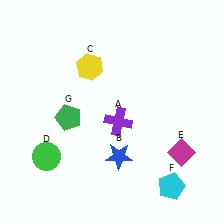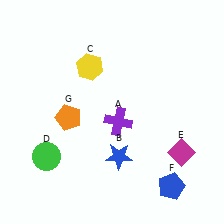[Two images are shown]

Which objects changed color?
F changed from cyan to blue. G changed from green to orange.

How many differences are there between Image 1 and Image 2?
There are 2 differences between the two images.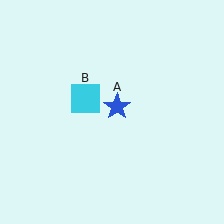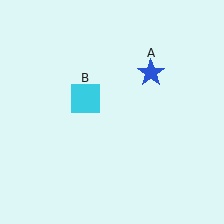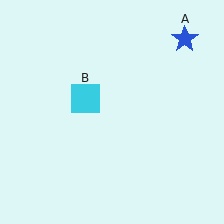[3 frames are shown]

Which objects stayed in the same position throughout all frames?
Cyan square (object B) remained stationary.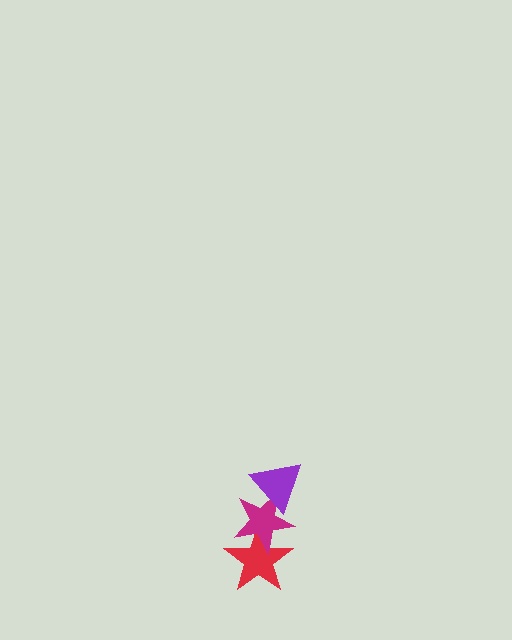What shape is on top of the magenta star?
The purple triangle is on top of the magenta star.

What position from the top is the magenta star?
The magenta star is 2nd from the top.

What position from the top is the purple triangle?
The purple triangle is 1st from the top.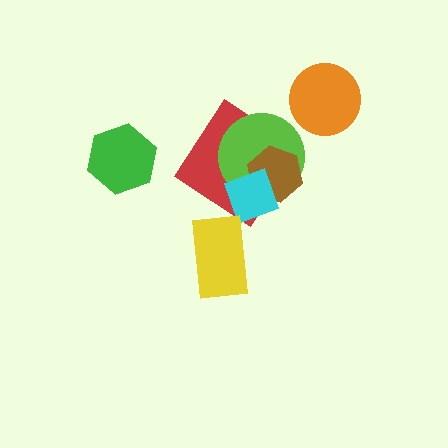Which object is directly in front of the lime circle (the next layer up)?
The brown hexagon is directly in front of the lime circle.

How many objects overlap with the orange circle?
0 objects overlap with the orange circle.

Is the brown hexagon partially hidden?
Yes, it is partially covered by another shape.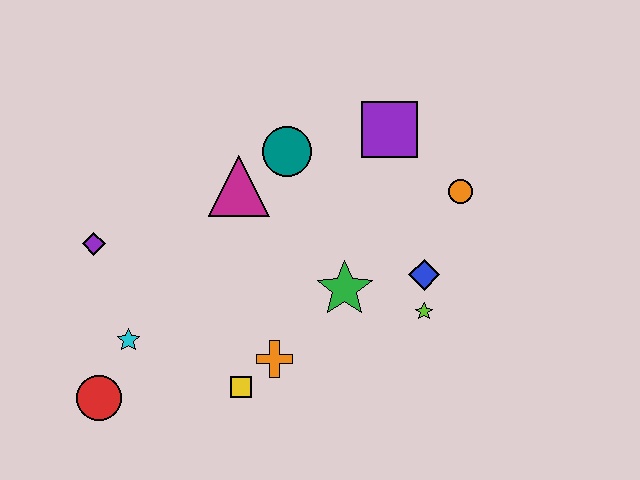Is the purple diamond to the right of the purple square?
No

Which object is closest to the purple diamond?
The cyan star is closest to the purple diamond.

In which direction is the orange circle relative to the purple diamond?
The orange circle is to the right of the purple diamond.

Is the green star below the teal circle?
Yes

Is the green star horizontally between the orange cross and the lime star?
Yes